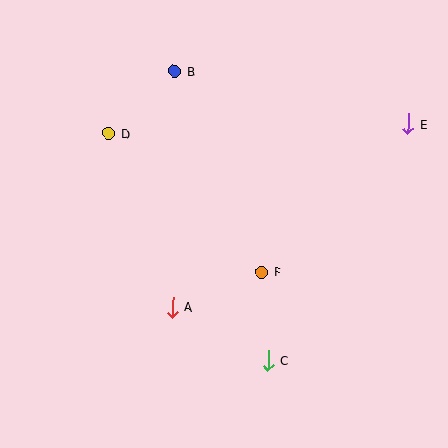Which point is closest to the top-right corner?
Point E is closest to the top-right corner.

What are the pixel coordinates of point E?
Point E is at (408, 124).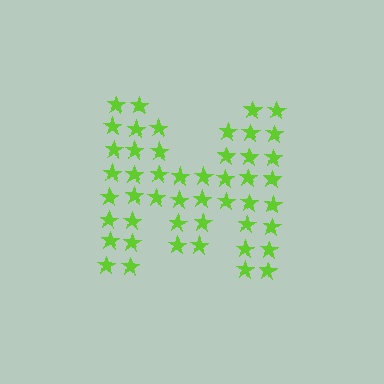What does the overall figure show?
The overall figure shows the letter M.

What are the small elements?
The small elements are stars.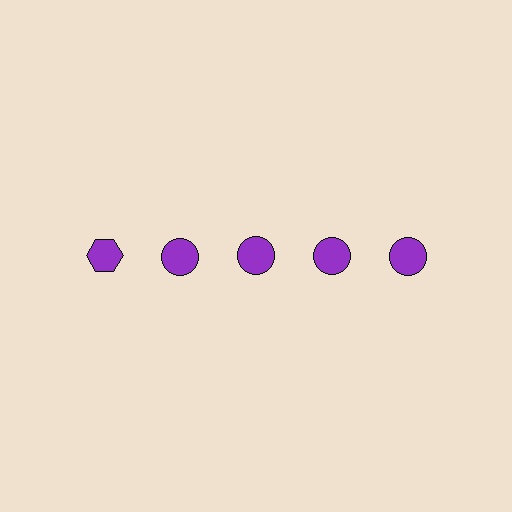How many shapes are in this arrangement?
There are 5 shapes arranged in a grid pattern.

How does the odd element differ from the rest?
It has a different shape: hexagon instead of circle.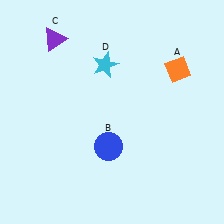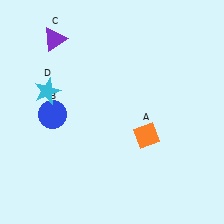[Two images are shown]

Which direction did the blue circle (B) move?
The blue circle (B) moved left.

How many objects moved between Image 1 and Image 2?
3 objects moved between the two images.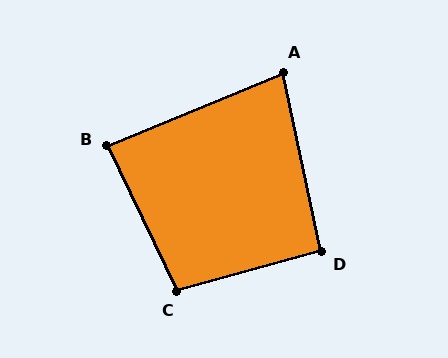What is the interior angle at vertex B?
Approximately 87 degrees (approximately right).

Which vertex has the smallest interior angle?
A, at approximately 80 degrees.